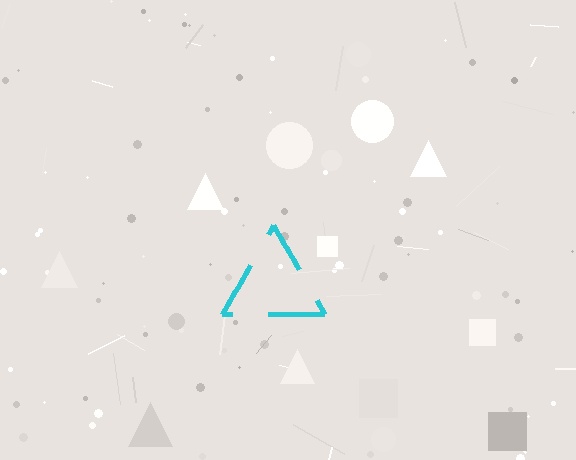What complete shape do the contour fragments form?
The contour fragments form a triangle.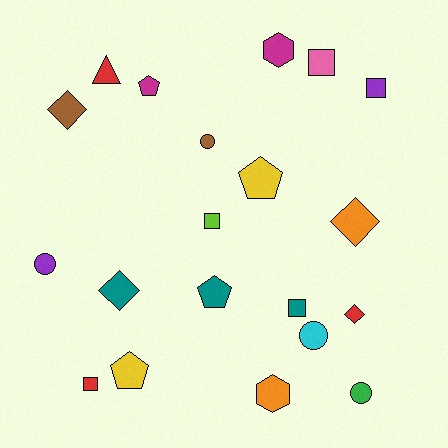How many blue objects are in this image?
There are no blue objects.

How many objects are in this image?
There are 20 objects.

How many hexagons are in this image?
There are 2 hexagons.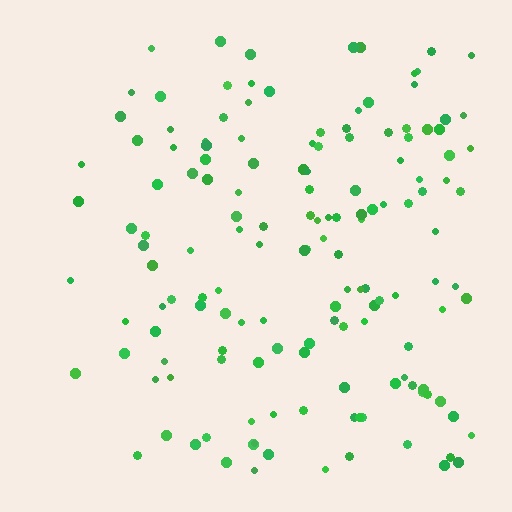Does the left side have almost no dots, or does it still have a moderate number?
Still a moderate number, just noticeably fewer than the right.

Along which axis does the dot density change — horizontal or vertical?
Horizontal.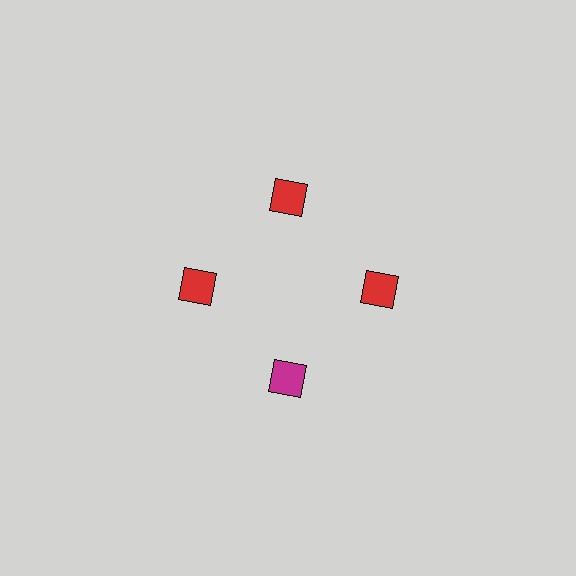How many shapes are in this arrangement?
There are 4 shapes arranged in a ring pattern.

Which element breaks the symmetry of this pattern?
The magenta diamond at roughly the 6 o'clock position breaks the symmetry. All other shapes are red diamonds.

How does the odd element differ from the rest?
It has a different color: magenta instead of red.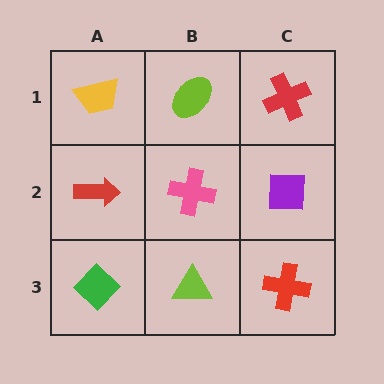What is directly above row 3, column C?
A purple square.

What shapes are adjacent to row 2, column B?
A lime ellipse (row 1, column B), a lime triangle (row 3, column B), a red arrow (row 2, column A), a purple square (row 2, column C).